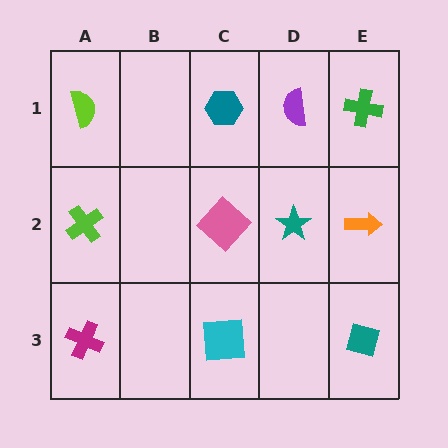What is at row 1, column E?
A green cross.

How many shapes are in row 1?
4 shapes.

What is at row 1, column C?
A teal hexagon.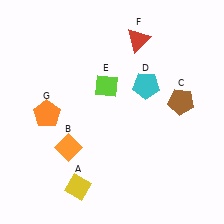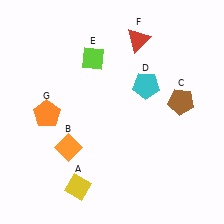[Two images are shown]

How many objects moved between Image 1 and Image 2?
1 object moved between the two images.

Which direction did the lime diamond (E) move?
The lime diamond (E) moved up.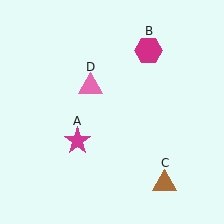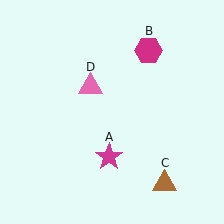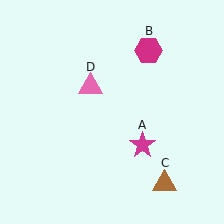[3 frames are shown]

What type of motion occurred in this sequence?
The magenta star (object A) rotated counterclockwise around the center of the scene.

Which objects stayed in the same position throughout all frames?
Magenta hexagon (object B) and brown triangle (object C) and pink triangle (object D) remained stationary.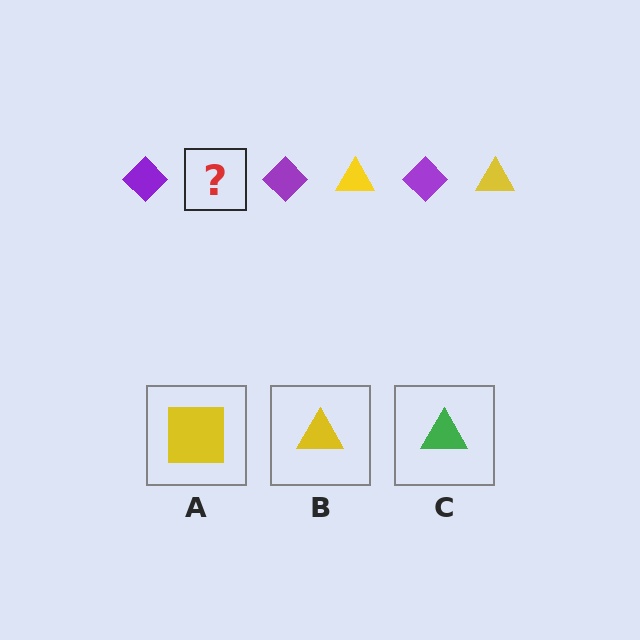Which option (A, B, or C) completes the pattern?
B.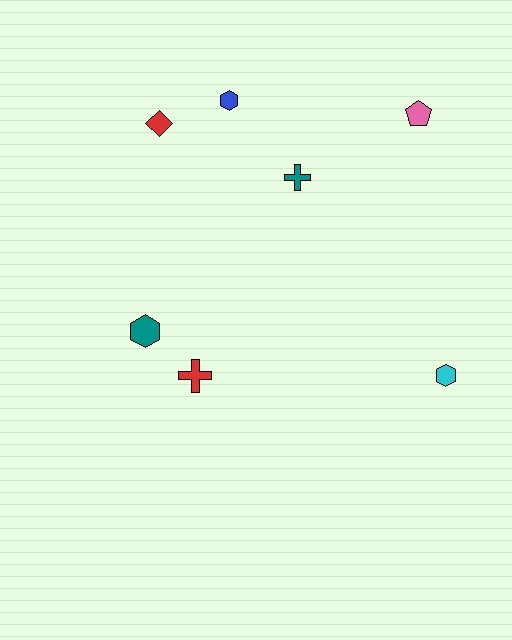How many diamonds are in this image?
There is 1 diamond.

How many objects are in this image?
There are 7 objects.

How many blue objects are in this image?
There is 1 blue object.